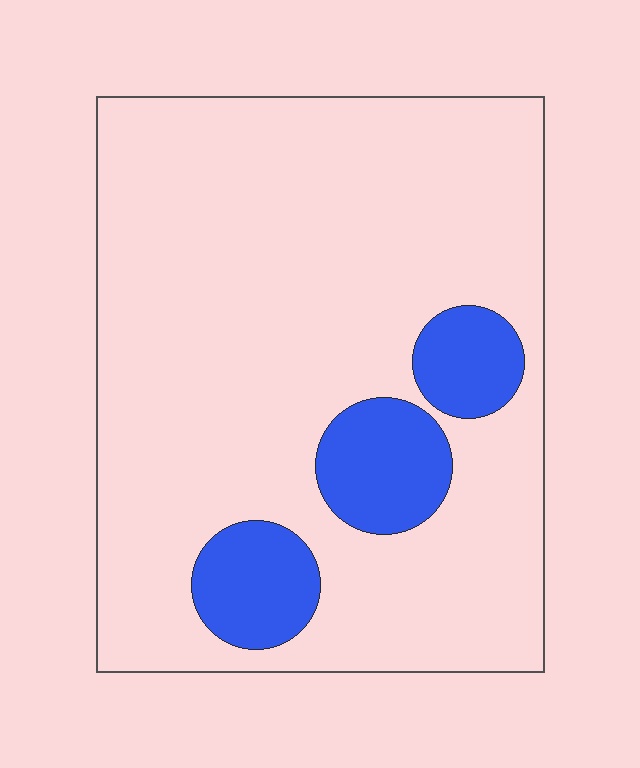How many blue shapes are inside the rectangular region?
3.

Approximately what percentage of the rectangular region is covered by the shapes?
Approximately 15%.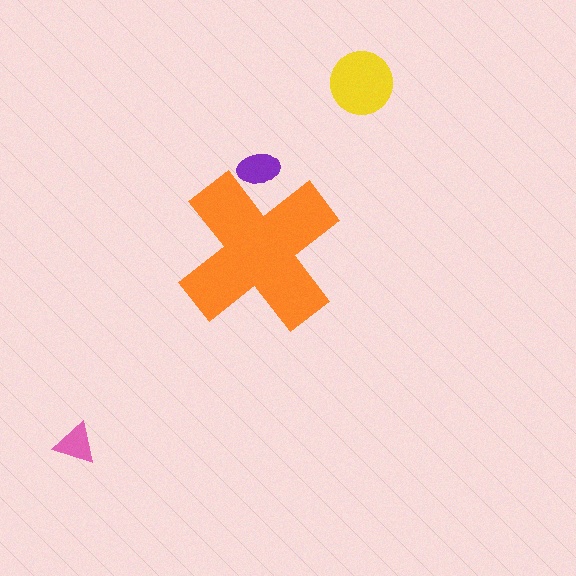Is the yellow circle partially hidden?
No, the yellow circle is fully visible.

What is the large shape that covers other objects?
An orange cross.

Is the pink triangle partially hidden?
No, the pink triangle is fully visible.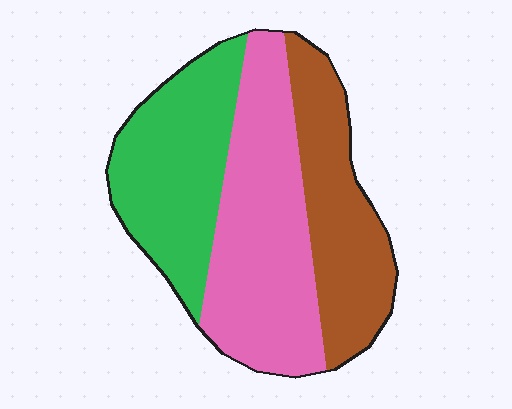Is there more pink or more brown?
Pink.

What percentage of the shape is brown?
Brown takes up about one quarter (1/4) of the shape.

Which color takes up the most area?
Pink, at roughly 40%.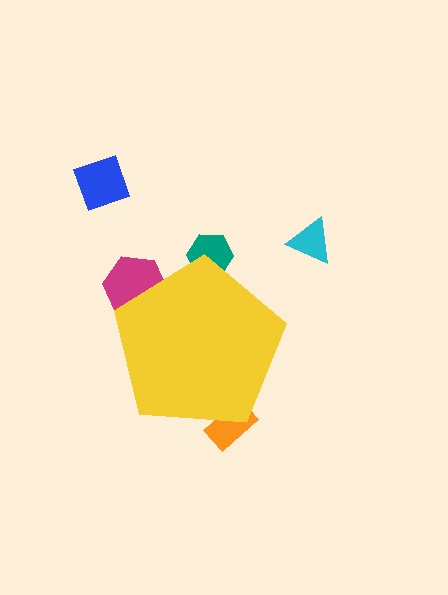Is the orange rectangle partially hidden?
Yes, the orange rectangle is partially hidden behind the yellow pentagon.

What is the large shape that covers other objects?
A yellow pentagon.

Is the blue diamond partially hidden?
No, the blue diamond is fully visible.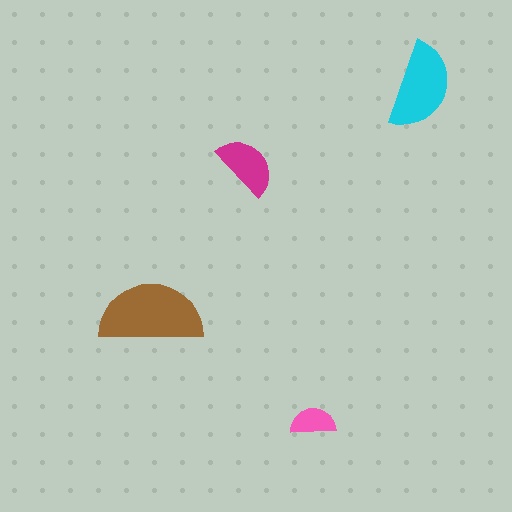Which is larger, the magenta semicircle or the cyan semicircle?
The cyan one.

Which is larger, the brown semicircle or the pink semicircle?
The brown one.